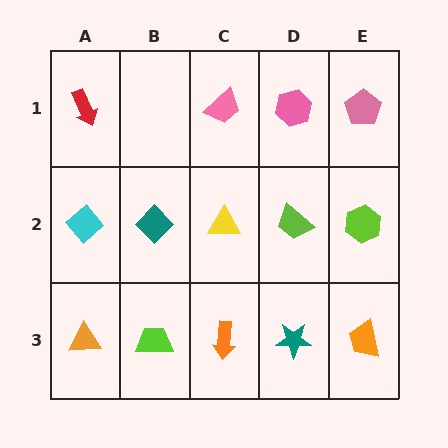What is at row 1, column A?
A red arrow.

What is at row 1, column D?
A pink hexagon.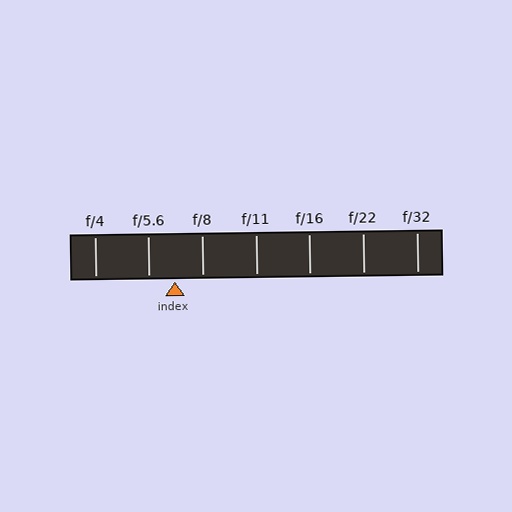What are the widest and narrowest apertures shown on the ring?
The widest aperture shown is f/4 and the narrowest is f/32.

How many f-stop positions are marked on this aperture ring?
There are 7 f-stop positions marked.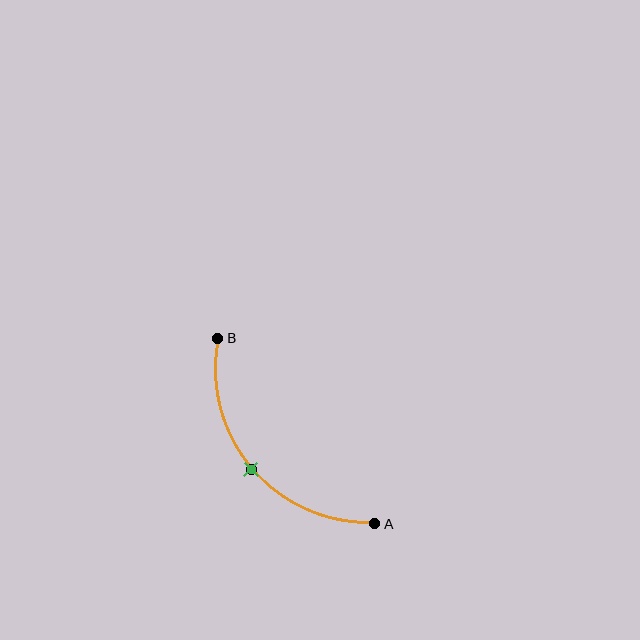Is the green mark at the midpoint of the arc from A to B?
Yes. The green mark lies on the arc at equal arc-length from both A and B — it is the arc midpoint.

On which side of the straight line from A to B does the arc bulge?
The arc bulges below and to the left of the straight line connecting A and B.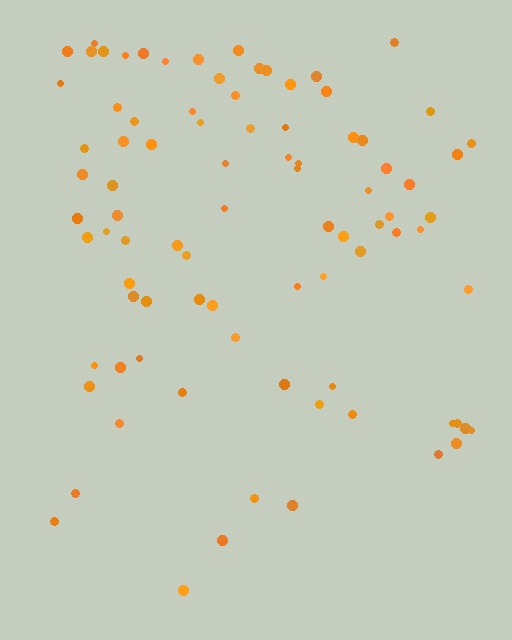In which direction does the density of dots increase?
From bottom to top, with the top side densest.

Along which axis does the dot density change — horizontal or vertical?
Vertical.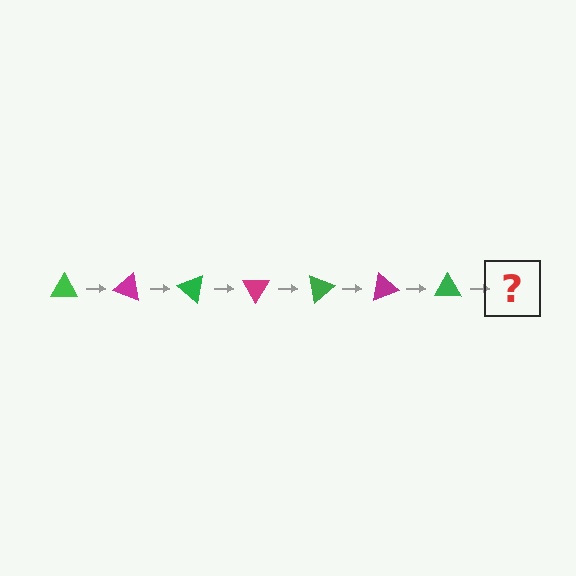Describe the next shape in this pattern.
It should be a magenta triangle, rotated 140 degrees from the start.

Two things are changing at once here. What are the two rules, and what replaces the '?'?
The two rules are that it rotates 20 degrees each step and the color cycles through green and magenta. The '?' should be a magenta triangle, rotated 140 degrees from the start.